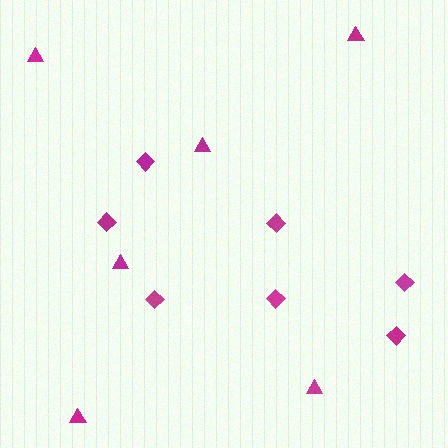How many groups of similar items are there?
There are 2 groups: one group of diamonds (7) and one group of triangles (6).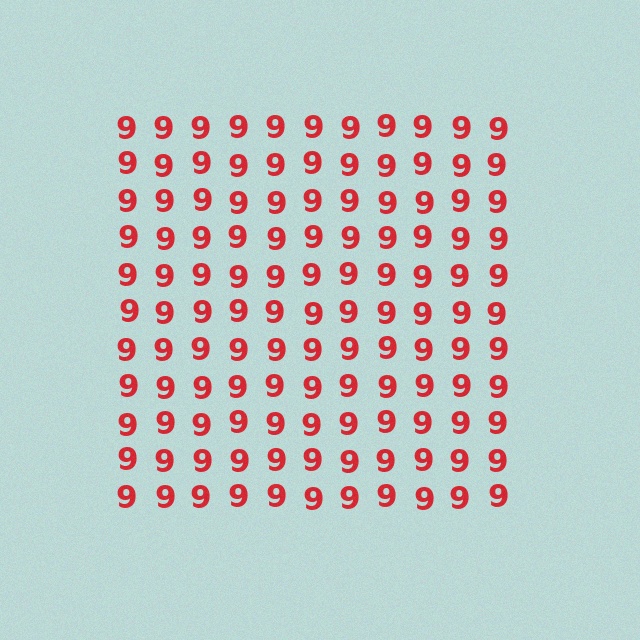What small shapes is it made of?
It is made of small digit 9's.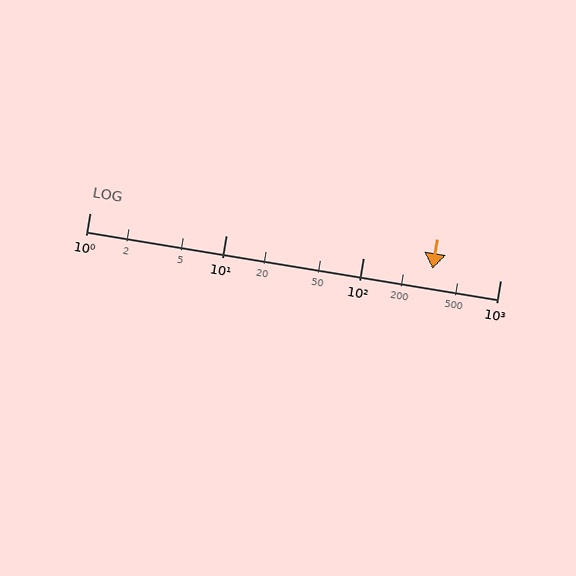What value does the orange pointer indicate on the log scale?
The pointer indicates approximately 320.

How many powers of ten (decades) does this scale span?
The scale spans 3 decades, from 1 to 1000.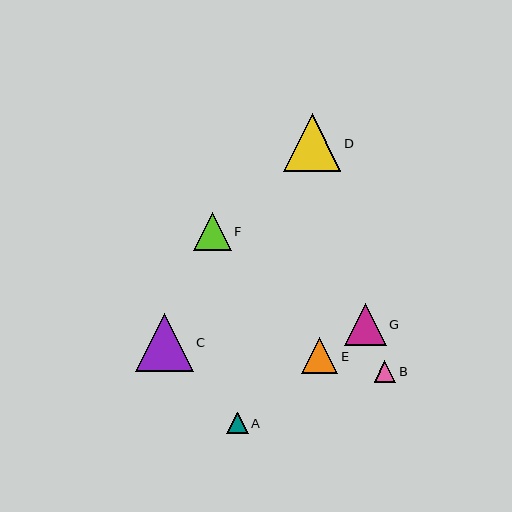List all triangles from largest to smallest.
From largest to smallest: D, C, G, F, E, B, A.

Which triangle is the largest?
Triangle D is the largest with a size of approximately 57 pixels.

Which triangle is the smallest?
Triangle A is the smallest with a size of approximately 21 pixels.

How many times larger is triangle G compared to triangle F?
Triangle G is approximately 1.1 times the size of triangle F.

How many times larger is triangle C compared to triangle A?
Triangle C is approximately 2.7 times the size of triangle A.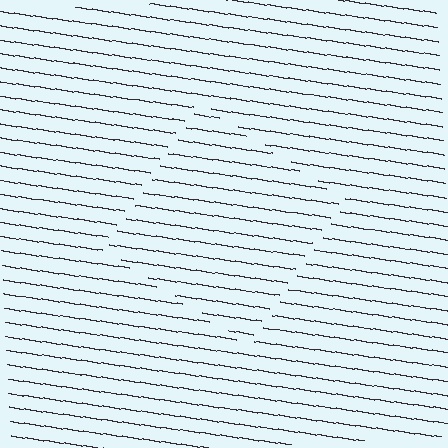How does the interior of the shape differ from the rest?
The interior of the shape contains the same grating, shifted by half a period — the contour is defined by the phase discontinuity where line-ends from the inner and outer gratings abut.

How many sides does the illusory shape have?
4 sides — the line-ends trace a square.